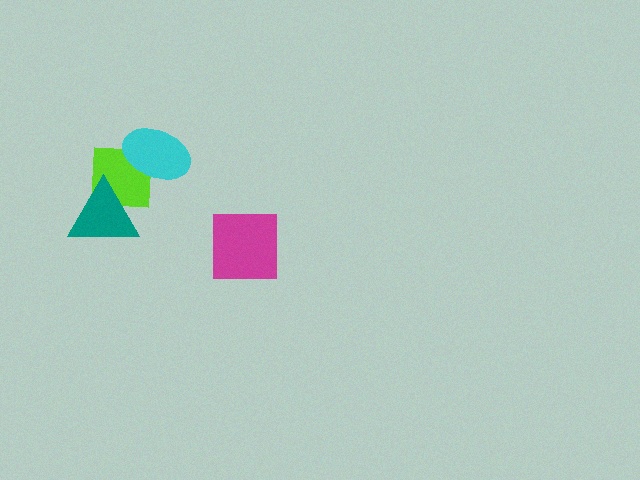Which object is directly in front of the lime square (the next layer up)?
The cyan ellipse is directly in front of the lime square.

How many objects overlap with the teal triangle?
1 object overlaps with the teal triangle.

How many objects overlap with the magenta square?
0 objects overlap with the magenta square.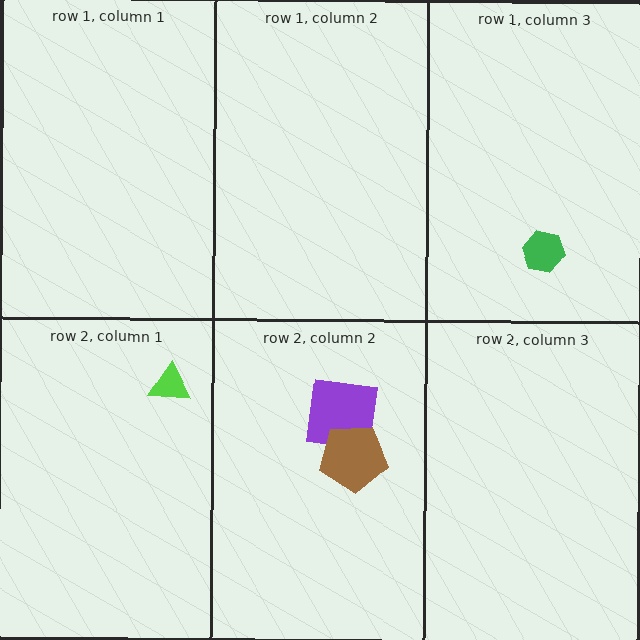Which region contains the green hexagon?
The row 1, column 3 region.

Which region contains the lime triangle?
The row 2, column 1 region.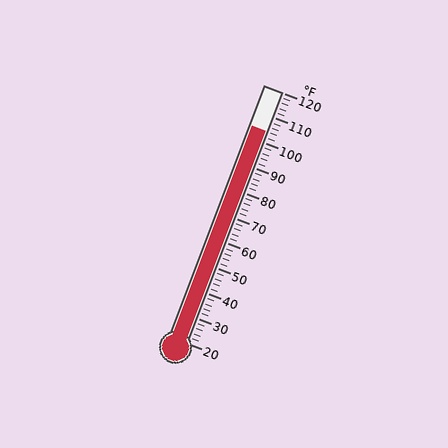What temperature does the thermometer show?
The thermometer shows approximately 104°F.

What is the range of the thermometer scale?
The thermometer scale ranges from 20°F to 120°F.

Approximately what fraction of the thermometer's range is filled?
The thermometer is filled to approximately 85% of its range.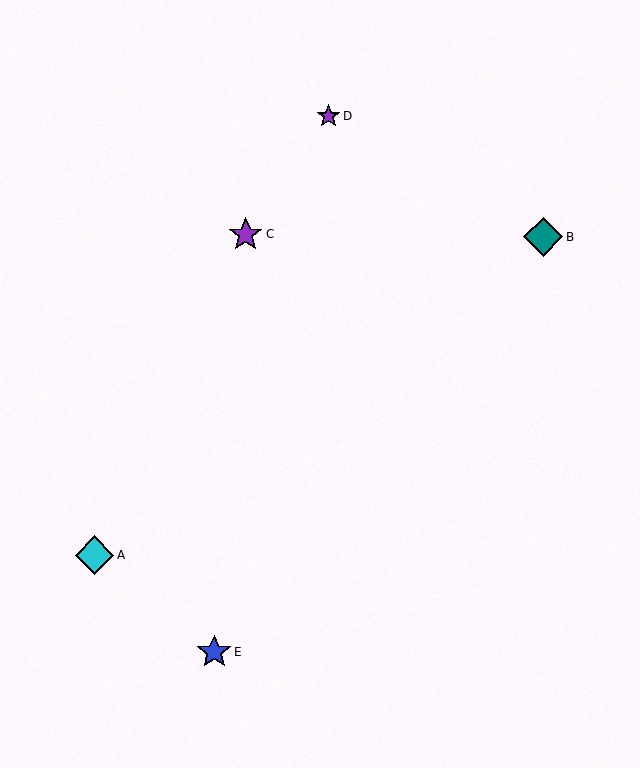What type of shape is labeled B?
Shape B is a teal diamond.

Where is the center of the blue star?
The center of the blue star is at (214, 652).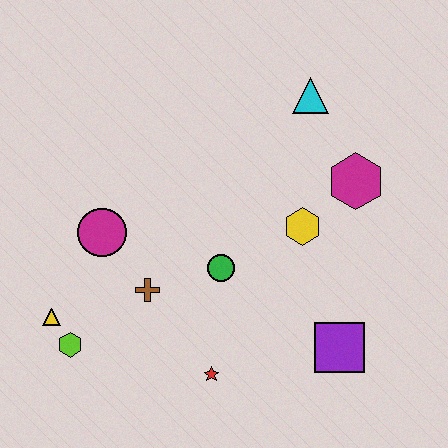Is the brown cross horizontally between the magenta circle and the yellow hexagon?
Yes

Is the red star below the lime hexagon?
Yes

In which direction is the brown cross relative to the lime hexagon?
The brown cross is to the right of the lime hexagon.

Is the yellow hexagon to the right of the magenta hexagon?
No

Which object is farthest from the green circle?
The cyan triangle is farthest from the green circle.